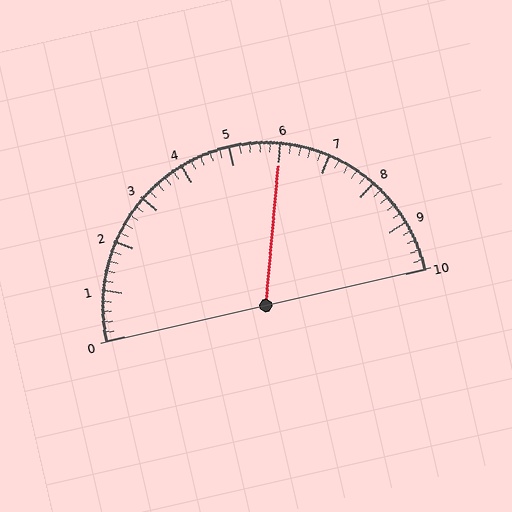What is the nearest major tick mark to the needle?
The nearest major tick mark is 6.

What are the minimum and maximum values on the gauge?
The gauge ranges from 0 to 10.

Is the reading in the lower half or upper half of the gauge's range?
The reading is in the upper half of the range (0 to 10).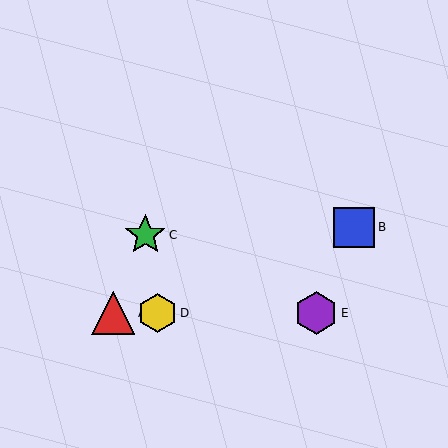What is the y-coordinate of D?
Object D is at y≈313.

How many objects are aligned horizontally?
3 objects (A, D, E) are aligned horizontally.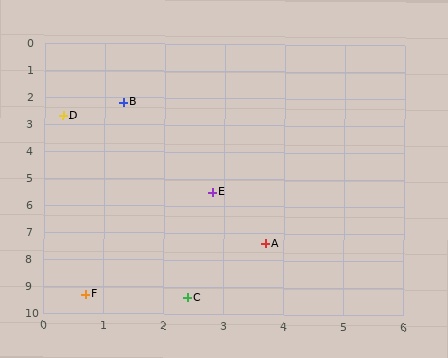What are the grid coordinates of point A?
Point A is at approximately (3.7, 7.4).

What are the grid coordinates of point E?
Point E is at approximately (2.8, 5.5).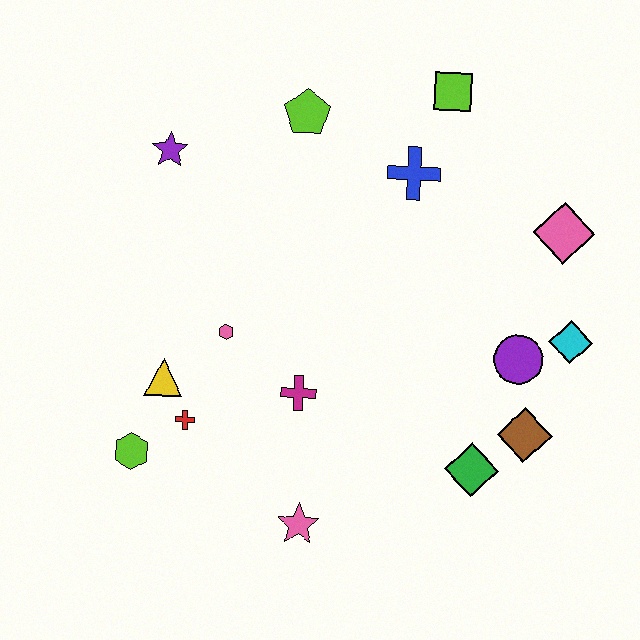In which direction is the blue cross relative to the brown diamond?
The blue cross is above the brown diamond.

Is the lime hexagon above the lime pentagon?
No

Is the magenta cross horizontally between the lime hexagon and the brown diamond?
Yes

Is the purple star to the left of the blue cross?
Yes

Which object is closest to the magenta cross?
The pink hexagon is closest to the magenta cross.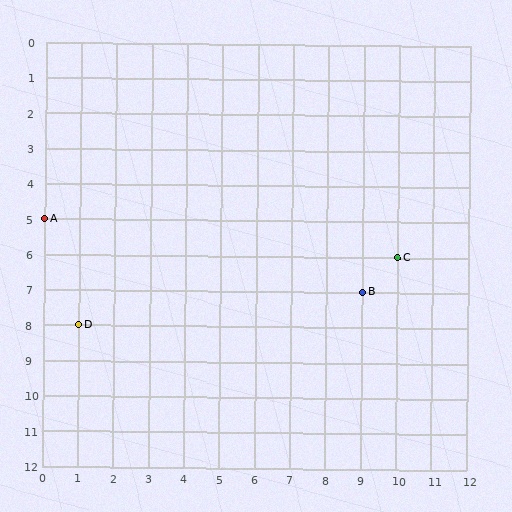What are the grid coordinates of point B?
Point B is at grid coordinates (9, 7).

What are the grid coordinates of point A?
Point A is at grid coordinates (0, 5).